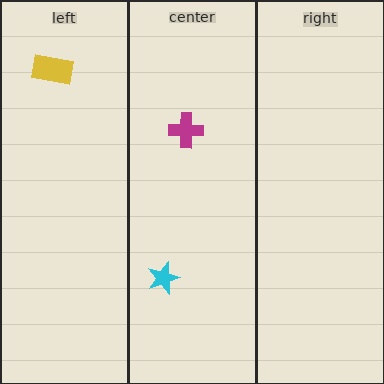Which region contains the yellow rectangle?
The left region.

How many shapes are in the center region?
2.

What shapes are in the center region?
The cyan star, the magenta cross.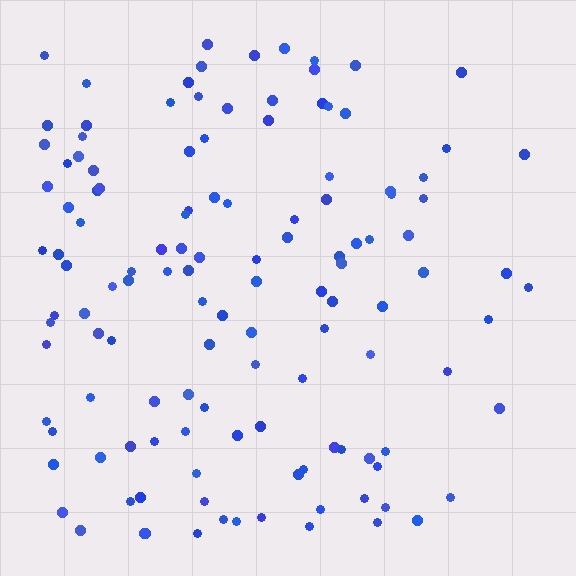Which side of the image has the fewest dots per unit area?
The right.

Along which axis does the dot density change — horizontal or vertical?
Horizontal.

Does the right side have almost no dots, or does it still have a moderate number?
Still a moderate number, just noticeably fewer than the left.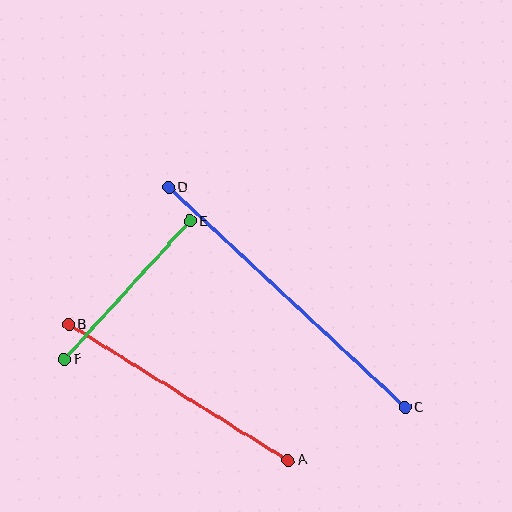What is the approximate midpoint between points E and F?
The midpoint is at approximately (127, 290) pixels.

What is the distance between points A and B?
The distance is approximately 258 pixels.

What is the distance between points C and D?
The distance is approximately 323 pixels.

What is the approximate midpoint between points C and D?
The midpoint is at approximately (287, 297) pixels.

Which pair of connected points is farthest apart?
Points C and D are farthest apart.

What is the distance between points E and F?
The distance is approximately 187 pixels.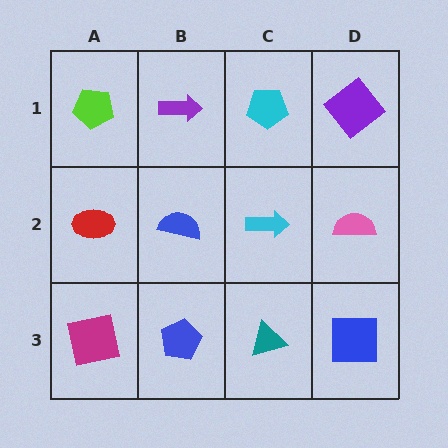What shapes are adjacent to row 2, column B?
A purple arrow (row 1, column B), a blue pentagon (row 3, column B), a red ellipse (row 2, column A), a cyan arrow (row 2, column C).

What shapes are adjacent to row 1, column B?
A blue semicircle (row 2, column B), a lime pentagon (row 1, column A), a cyan pentagon (row 1, column C).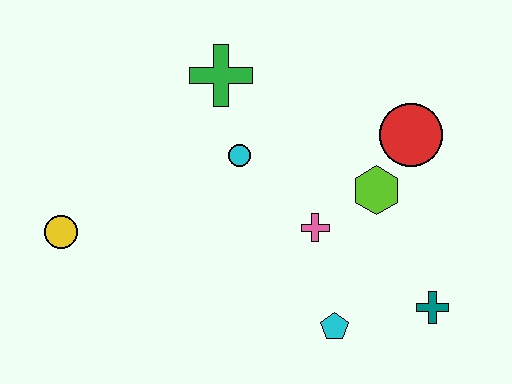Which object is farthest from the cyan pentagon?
The yellow circle is farthest from the cyan pentagon.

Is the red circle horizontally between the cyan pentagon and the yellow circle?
No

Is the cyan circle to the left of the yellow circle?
No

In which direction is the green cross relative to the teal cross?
The green cross is above the teal cross.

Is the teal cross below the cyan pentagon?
No